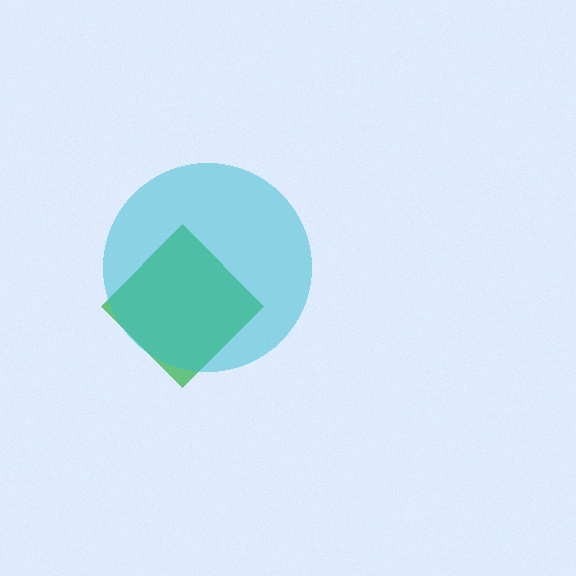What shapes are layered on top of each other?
The layered shapes are: a green diamond, a cyan circle.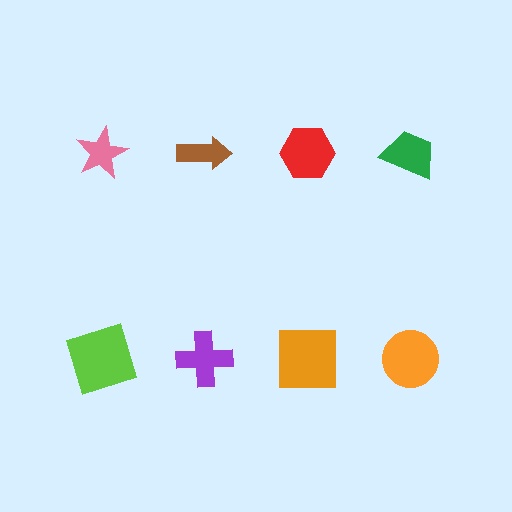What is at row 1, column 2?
A brown arrow.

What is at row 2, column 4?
An orange circle.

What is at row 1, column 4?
A green trapezoid.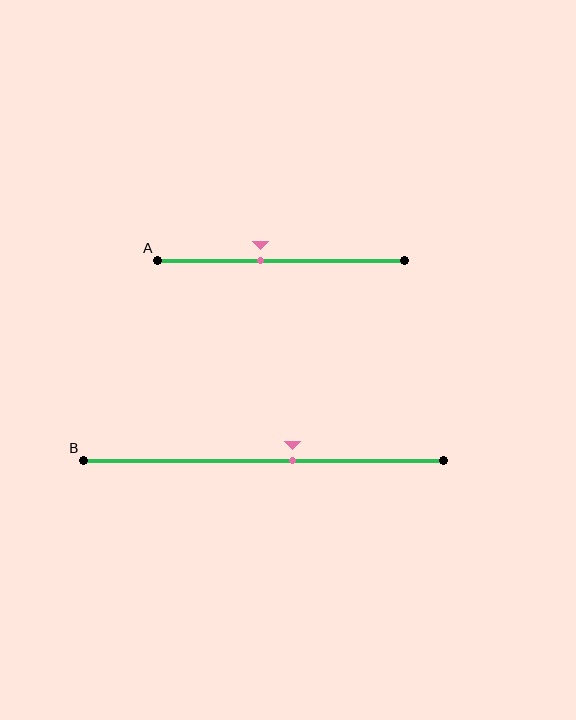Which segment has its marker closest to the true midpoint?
Segment B has its marker closest to the true midpoint.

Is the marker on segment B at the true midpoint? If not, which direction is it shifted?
No, the marker on segment B is shifted to the right by about 8% of the segment length.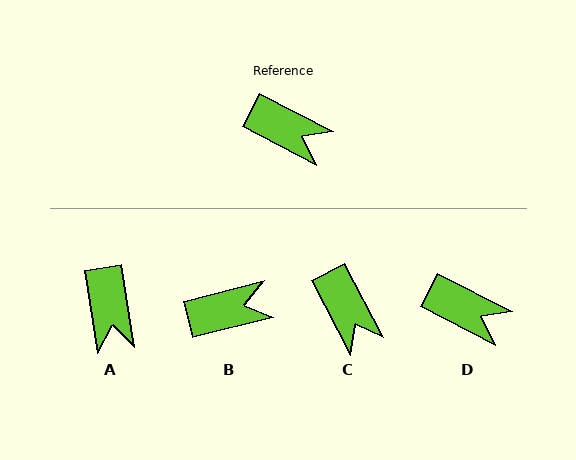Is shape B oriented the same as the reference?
No, it is off by about 41 degrees.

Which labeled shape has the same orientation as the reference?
D.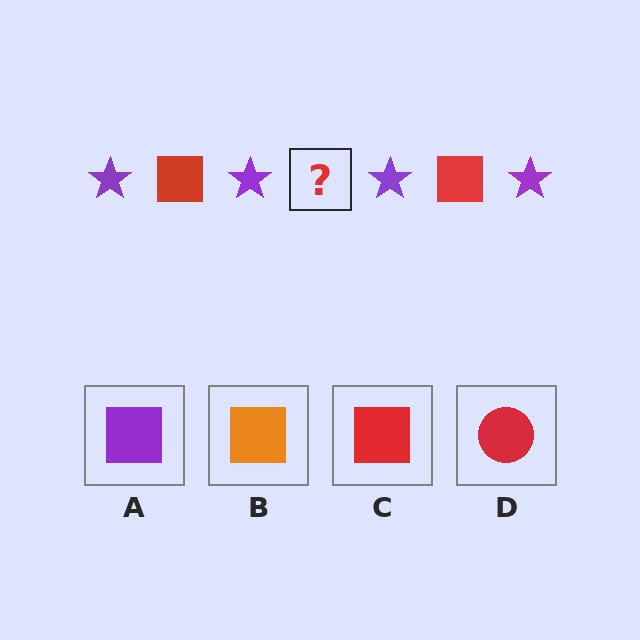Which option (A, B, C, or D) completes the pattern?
C.